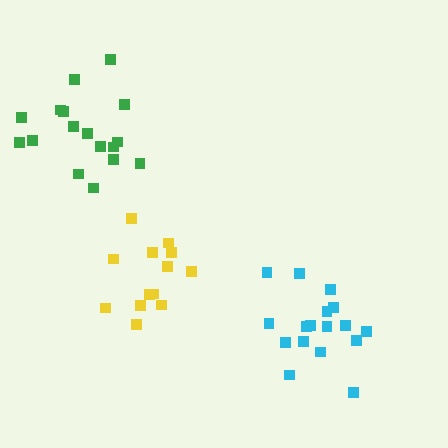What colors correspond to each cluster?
The clusters are colored: yellow, cyan, green.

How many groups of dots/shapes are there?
There are 3 groups.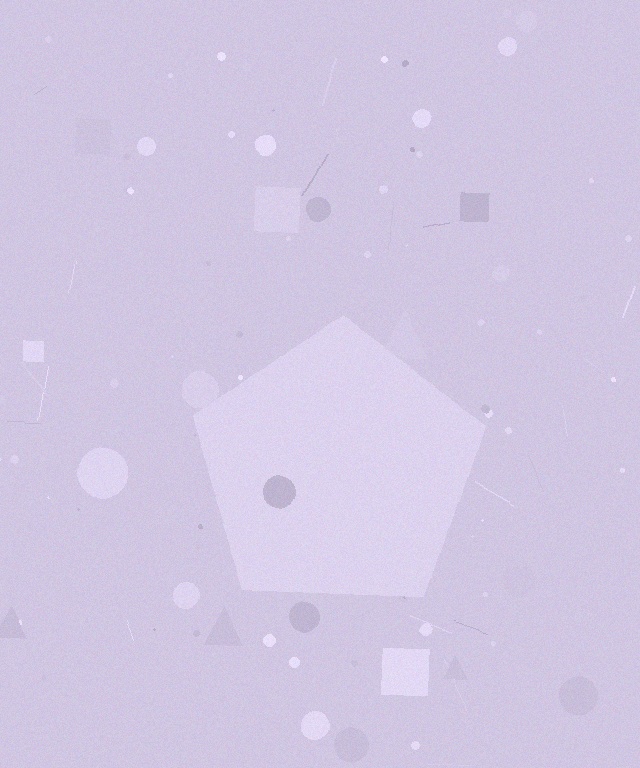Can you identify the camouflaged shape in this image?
The camouflaged shape is a pentagon.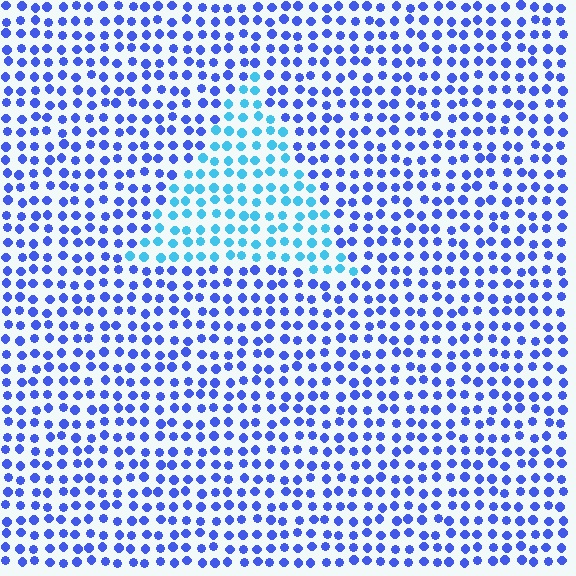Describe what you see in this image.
The image is filled with small blue elements in a uniform arrangement. A triangle-shaped region is visible where the elements are tinted to a slightly different hue, forming a subtle color boundary.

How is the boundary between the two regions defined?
The boundary is defined purely by a slight shift in hue (about 38 degrees). Spacing, size, and orientation are identical on both sides.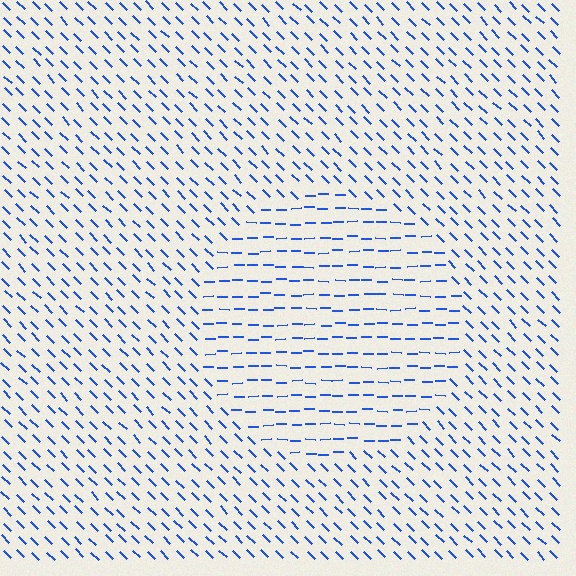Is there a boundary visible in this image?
Yes, there is a texture boundary formed by a change in line orientation.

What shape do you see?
I see a circle.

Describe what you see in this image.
The image is filled with small blue line segments. A circle region in the image has lines oriented differently from the surrounding lines, creating a visible texture boundary.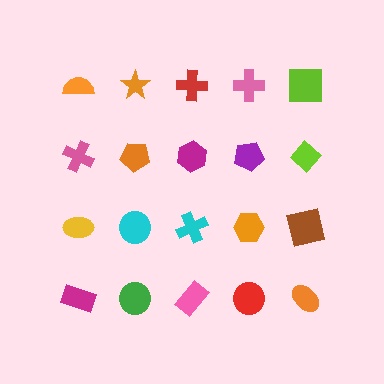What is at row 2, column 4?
A purple pentagon.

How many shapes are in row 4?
5 shapes.